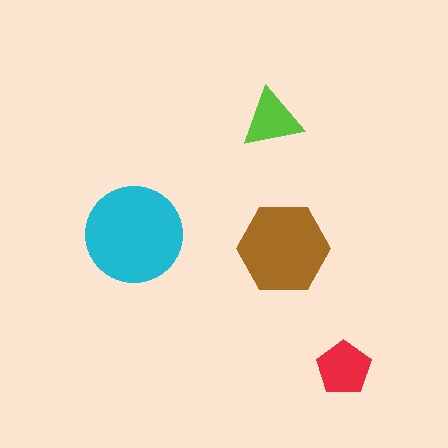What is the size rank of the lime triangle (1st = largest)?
4th.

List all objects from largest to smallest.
The cyan circle, the brown hexagon, the red pentagon, the lime triangle.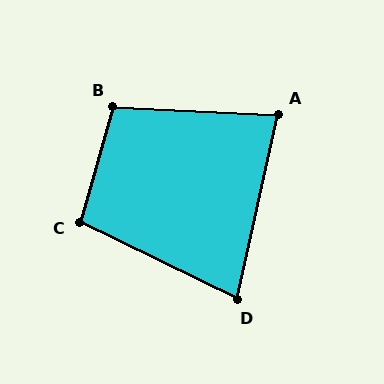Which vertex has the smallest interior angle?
D, at approximately 77 degrees.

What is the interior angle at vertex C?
Approximately 100 degrees (obtuse).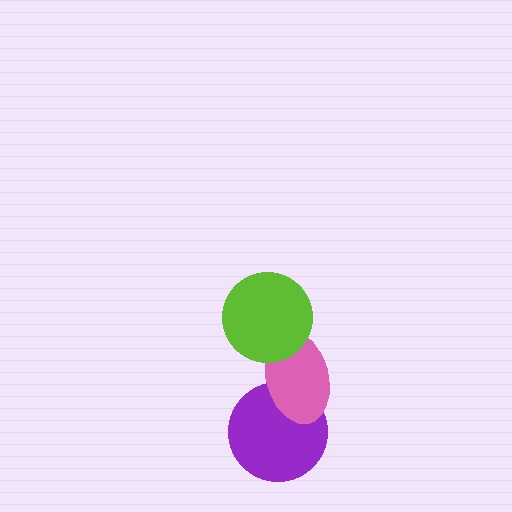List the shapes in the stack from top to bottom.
From top to bottom: the lime circle, the pink ellipse, the purple circle.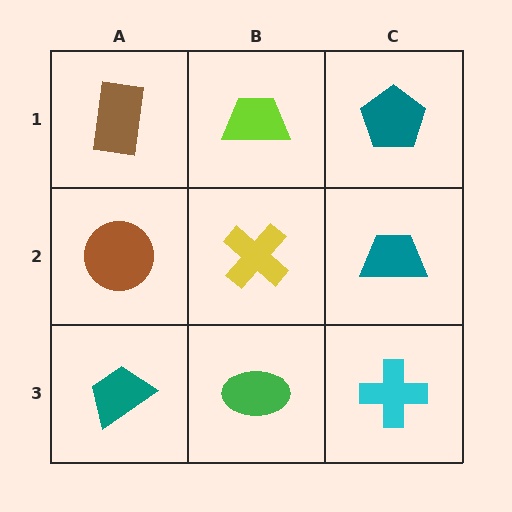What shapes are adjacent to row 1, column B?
A yellow cross (row 2, column B), a brown rectangle (row 1, column A), a teal pentagon (row 1, column C).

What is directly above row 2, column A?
A brown rectangle.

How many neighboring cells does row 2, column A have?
3.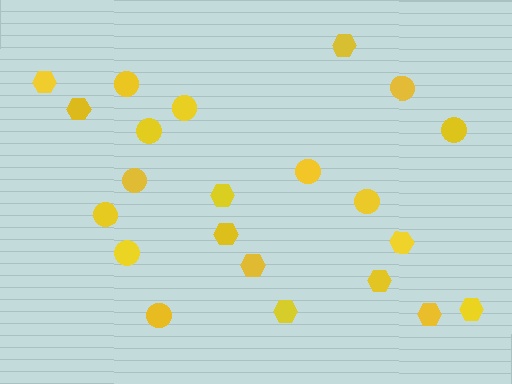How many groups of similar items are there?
There are 2 groups: one group of hexagons (11) and one group of circles (11).